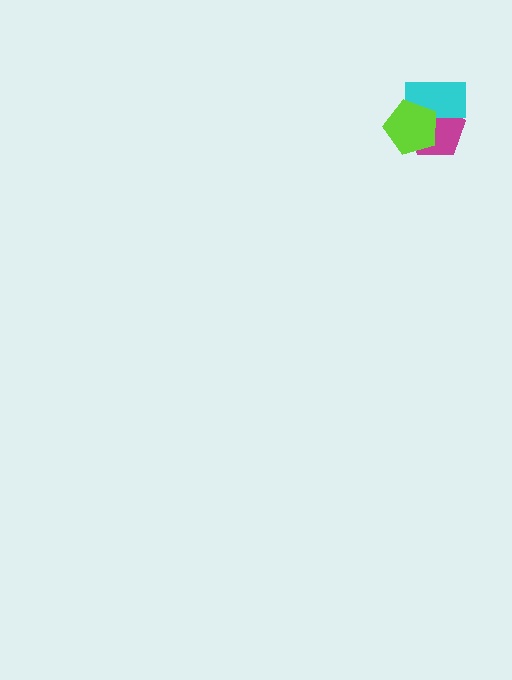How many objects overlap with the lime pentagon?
2 objects overlap with the lime pentagon.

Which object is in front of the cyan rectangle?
The lime pentagon is in front of the cyan rectangle.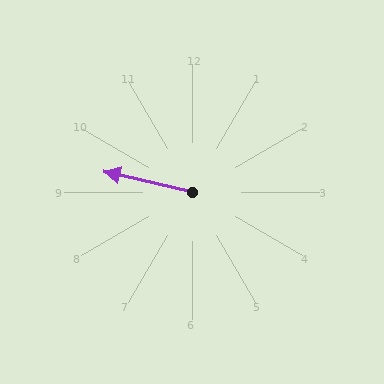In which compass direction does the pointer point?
West.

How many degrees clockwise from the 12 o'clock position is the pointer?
Approximately 283 degrees.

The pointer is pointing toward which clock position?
Roughly 9 o'clock.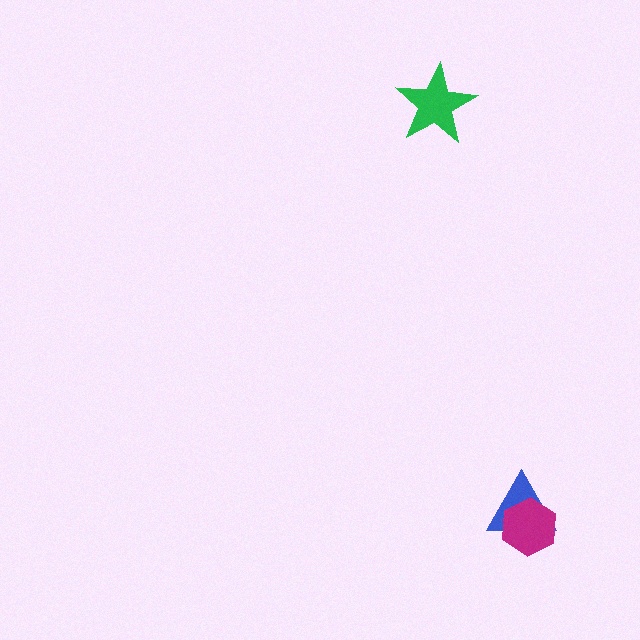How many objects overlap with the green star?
0 objects overlap with the green star.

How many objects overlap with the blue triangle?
1 object overlaps with the blue triangle.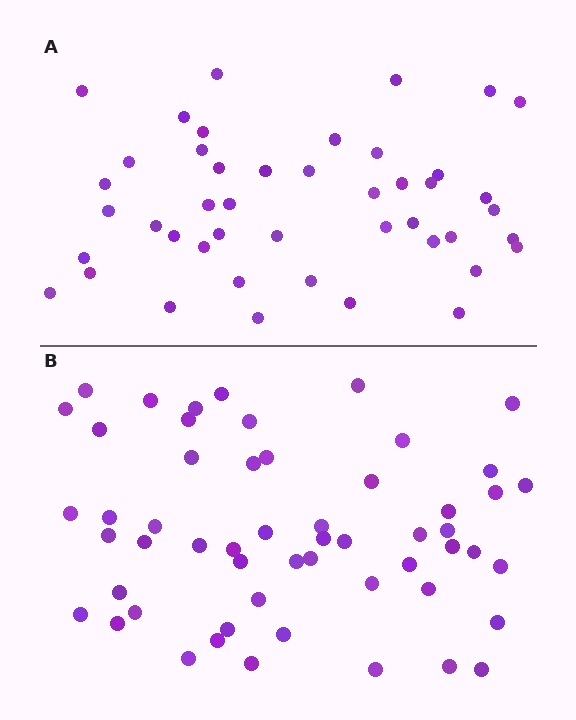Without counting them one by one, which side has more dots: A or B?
Region B (the bottom region) has more dots.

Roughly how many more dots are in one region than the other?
Region B has roughly 10 or so more dots than region A.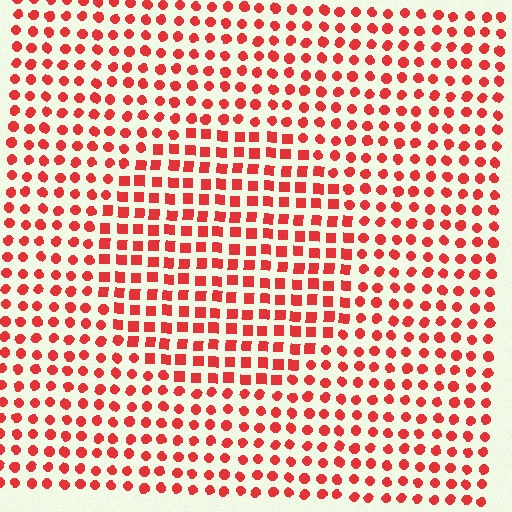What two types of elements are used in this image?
The image uses squares inside the circle region and circles outside it.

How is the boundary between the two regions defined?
The boundary is defined by a change in element shape: squares inside vs. circles outside. All elements share the same color and spacing.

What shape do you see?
I see a circle.